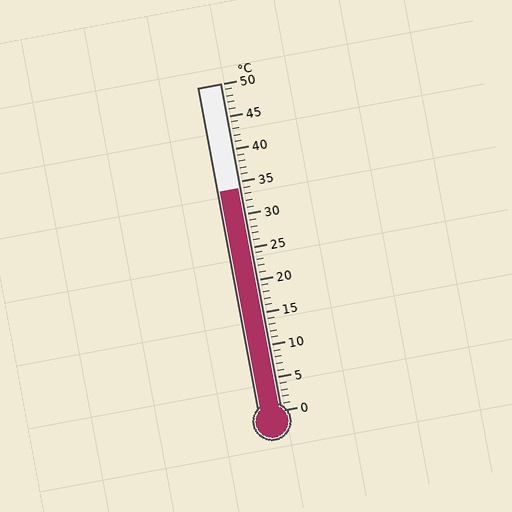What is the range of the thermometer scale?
The thermometer scale ranges from 0°C to 50°C.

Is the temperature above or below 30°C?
The temperature is above 30°C.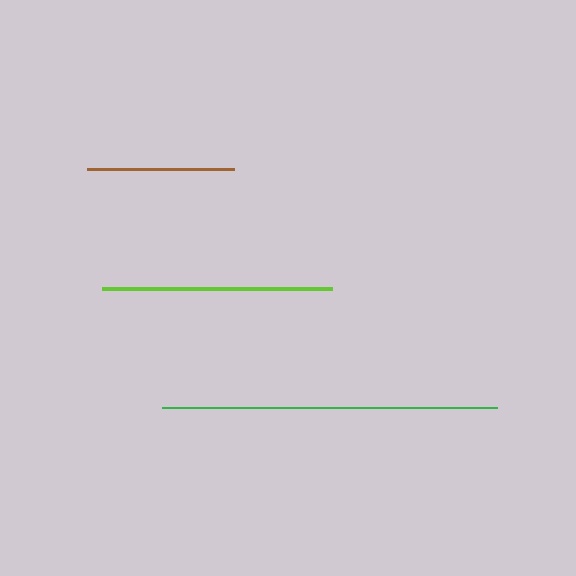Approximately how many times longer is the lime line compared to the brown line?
The lime line is approximately 1.6 times the length of the brown line.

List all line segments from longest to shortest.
From longest to shortest: green, lime, brown.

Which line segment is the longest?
The green line is the longest at approximately 336 pixels.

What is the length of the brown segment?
The brown segment is approximately 147 pixels long.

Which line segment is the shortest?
The brown line is the shortest at approximately 147 pixels.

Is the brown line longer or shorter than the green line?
The green line is longer than the brown line.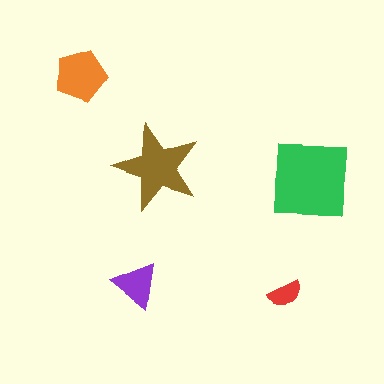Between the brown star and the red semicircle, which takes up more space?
The brown star.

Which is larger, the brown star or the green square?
The green square.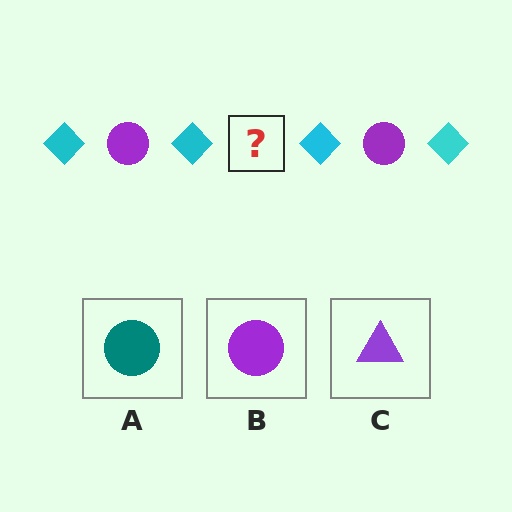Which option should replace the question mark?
Option B.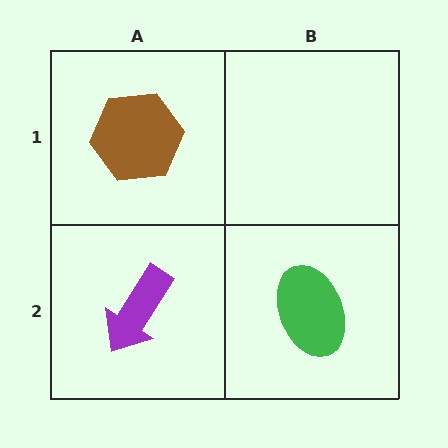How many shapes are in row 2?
2 shapes.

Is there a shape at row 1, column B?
No, that cell is empty.